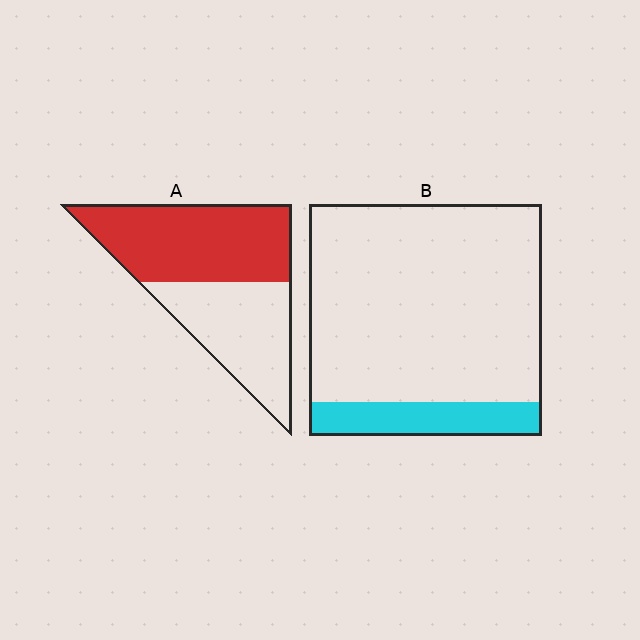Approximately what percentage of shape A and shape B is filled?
A is approximately 55% and B is approximately 15%.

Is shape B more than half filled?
No.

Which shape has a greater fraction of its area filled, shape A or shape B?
Shape A.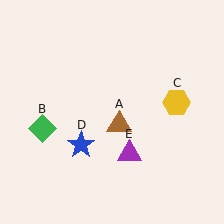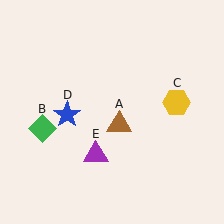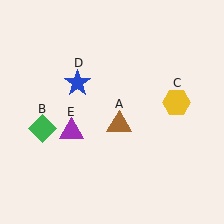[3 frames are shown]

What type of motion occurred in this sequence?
The blue star (object D), purple triangle (object E) rotated clockwise around the center of the scene.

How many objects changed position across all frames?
2 objects changed position: blue star (object D), purple triangle (object E).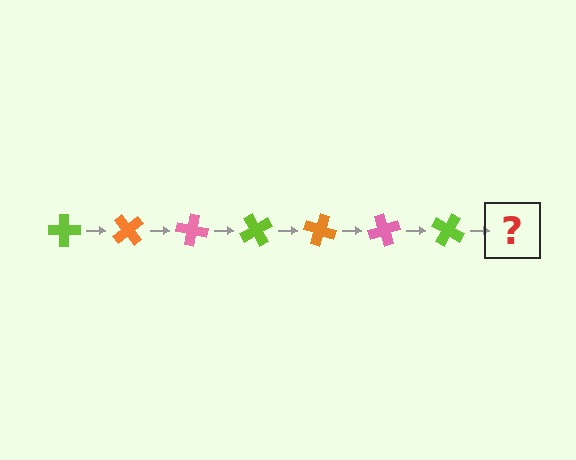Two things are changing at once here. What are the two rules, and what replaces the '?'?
The two rules are that it rotates 50 degrees each step and the color cycles through lime, orange, and pink. The '?' should be an orange cross, rotated 350 degrees from the start.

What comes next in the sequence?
The next element should be an orange cross, rotated 350 degrees from the start.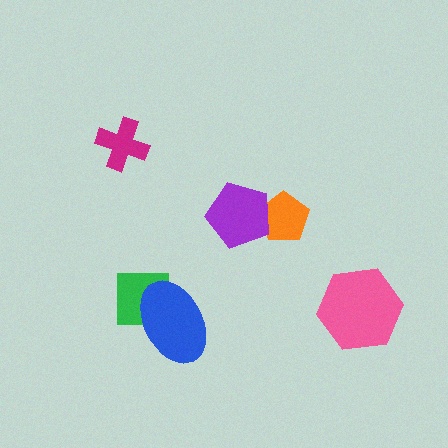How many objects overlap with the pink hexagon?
0 objects overlap with the pink hexagon.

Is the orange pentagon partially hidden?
Yes, it is partially covered by another shape.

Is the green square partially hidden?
Yes, it is partially covered by another shape.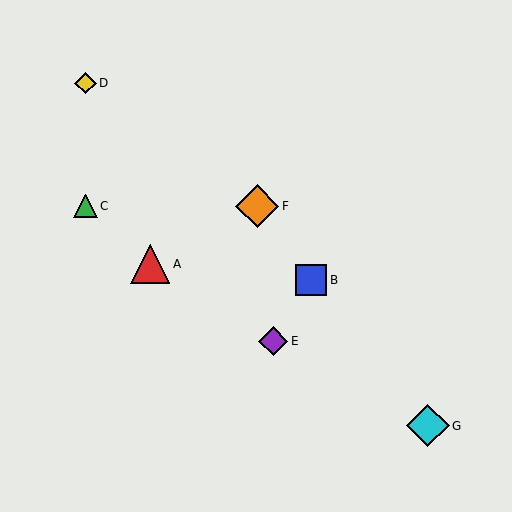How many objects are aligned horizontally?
2 objects (C, F) are aligned horizontally.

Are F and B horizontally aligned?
No, F is at y≈206 and B is at y≈280.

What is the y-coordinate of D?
Object D is at y≈83.